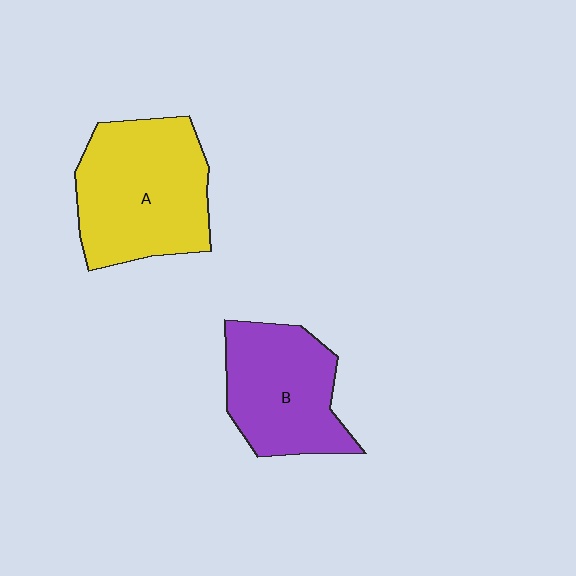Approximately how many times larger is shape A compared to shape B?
Approximately 1.3 times.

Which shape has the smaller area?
Shape B (purple).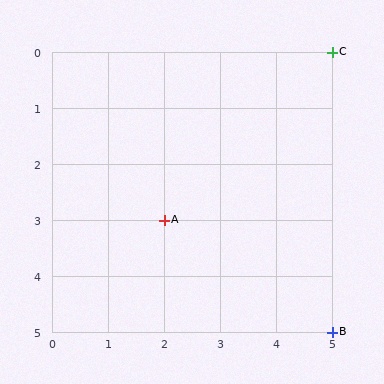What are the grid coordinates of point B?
Point B is at grid coordinates (5, 5).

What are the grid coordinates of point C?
Point C is at grid coordinates (5, 0).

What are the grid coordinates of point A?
Point A is at grid coordinates (2, 3).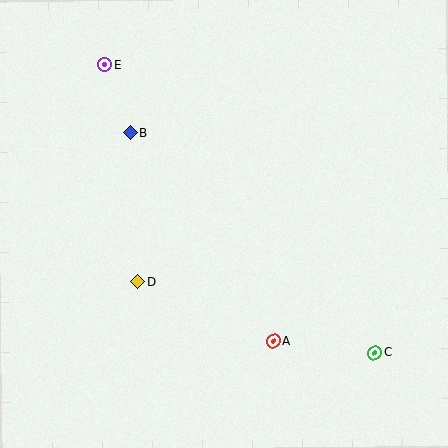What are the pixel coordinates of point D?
Point D is at (137, 282).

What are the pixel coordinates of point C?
Point C is at (375, 353).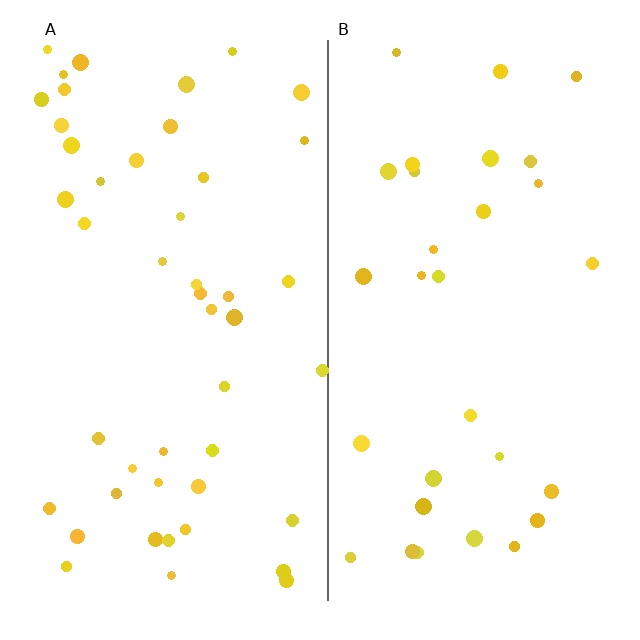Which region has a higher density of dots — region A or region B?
A (the left).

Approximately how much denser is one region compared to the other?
Approximately 1.5× — region A over region B.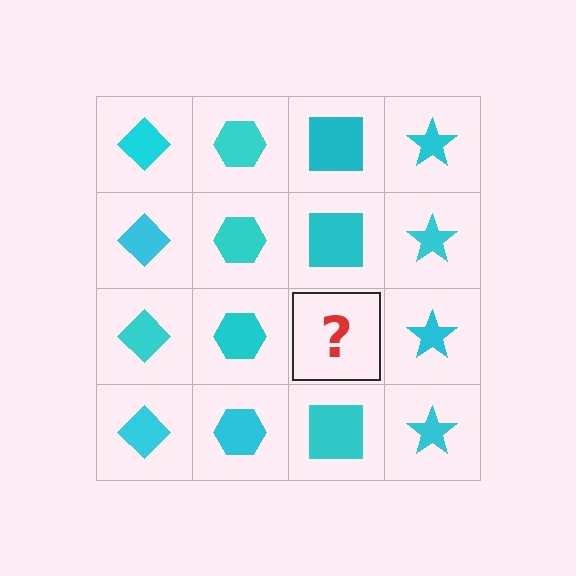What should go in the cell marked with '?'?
The missing cell should contain a cyan square.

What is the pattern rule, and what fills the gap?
The rule is that each column has a consistent shape. The gap should be filled with a cyan square.